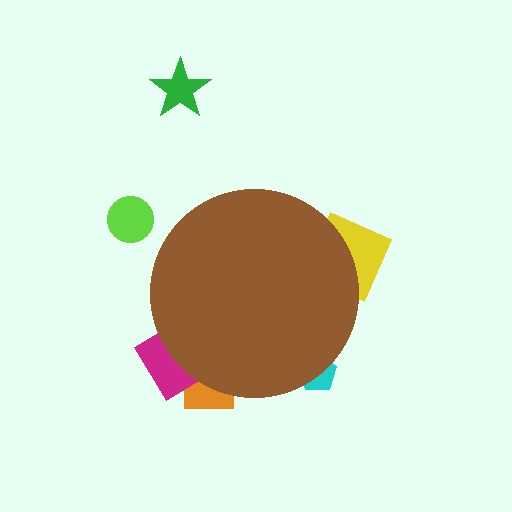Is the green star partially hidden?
No, the green star is fully visible.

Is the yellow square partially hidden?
Yes, the yellow square is partially hidden behind the brown circle.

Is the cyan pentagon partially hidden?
Yes, the cyan pentagon is partially hidden behind the brown circle.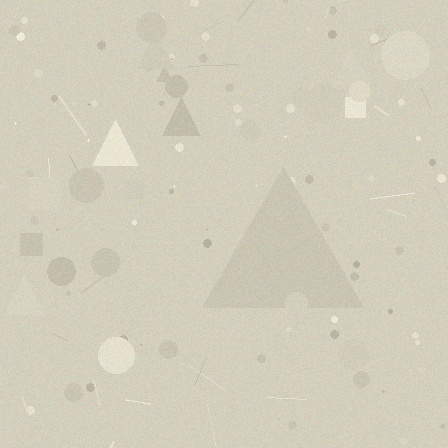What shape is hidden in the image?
A triangle is hidden in the image.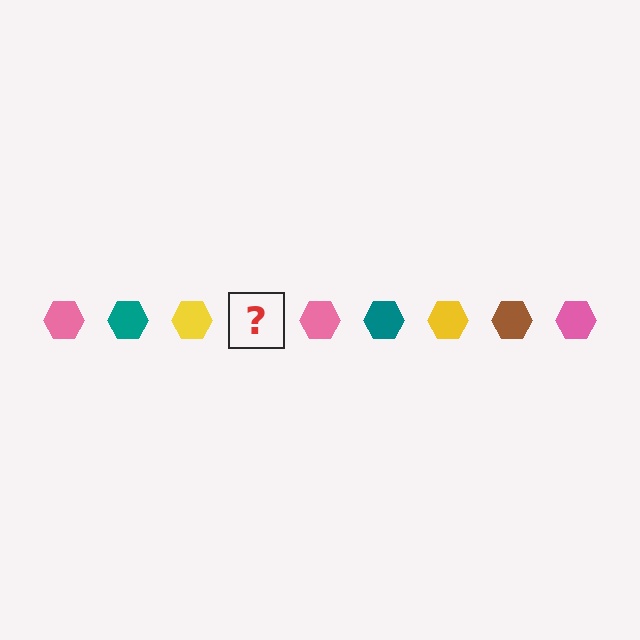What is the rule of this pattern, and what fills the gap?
The rule is that the pattern cycles through pink, teal, yellow, brown hexagons. The gap should be filled with a brown hexagon.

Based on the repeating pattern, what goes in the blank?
The blank should be a brown hexagon.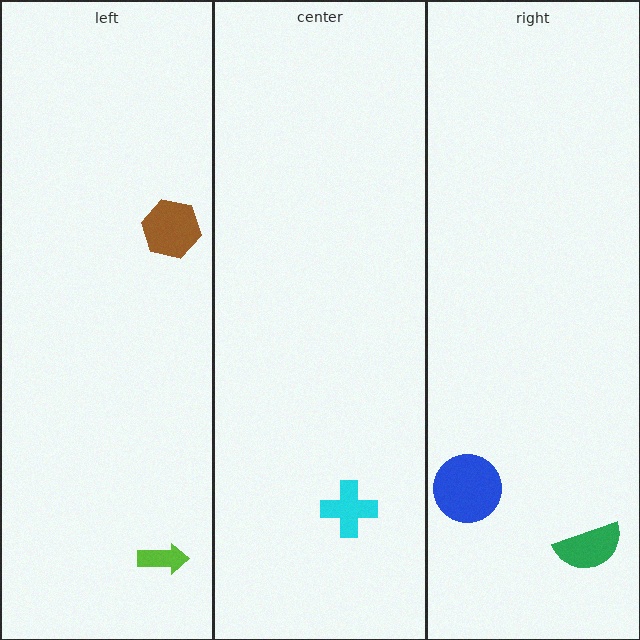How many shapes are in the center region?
1.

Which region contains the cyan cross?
The center region.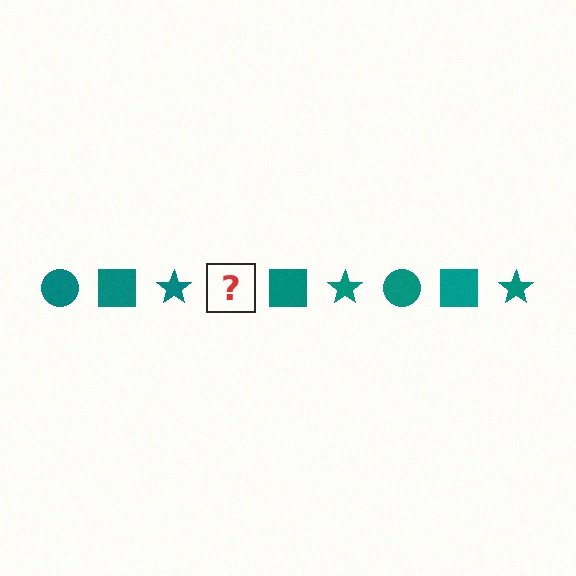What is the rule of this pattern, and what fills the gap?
The rule is that the pattern cycles through circle, square, star shapes in teal. The gap should be filled with a teal circle.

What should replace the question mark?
The question mark should be replaced with a teal circle.